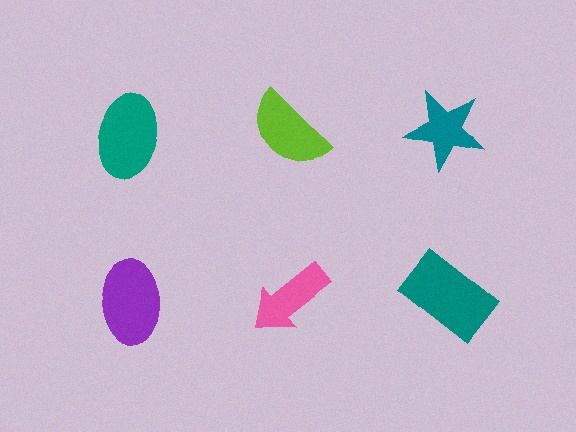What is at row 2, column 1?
A purple ellipse.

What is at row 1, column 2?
A lime semicircle.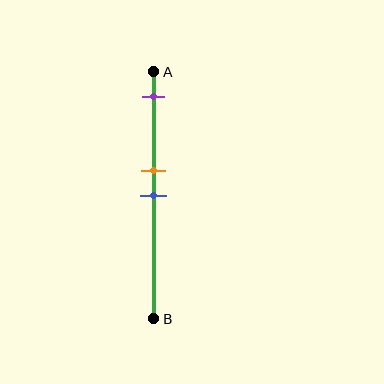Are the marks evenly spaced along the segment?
No, the marks are not evenly spaced.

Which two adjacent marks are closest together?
The orange and blue marks are the closest adjacent pair.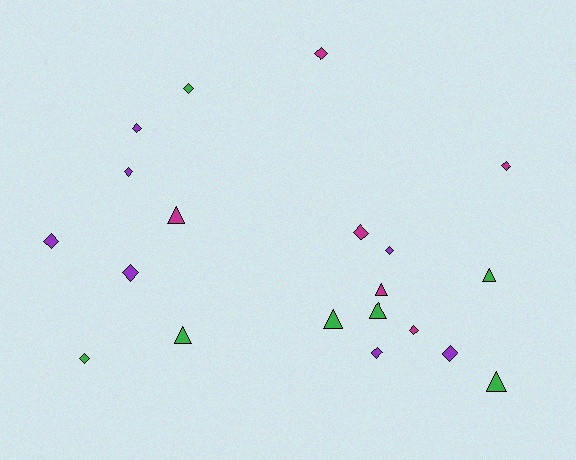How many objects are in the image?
There are 20 objects.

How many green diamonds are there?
There are 2 green diamonds.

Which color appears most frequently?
Purple, with 7 objects.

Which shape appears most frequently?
Diamond, with 13 objects.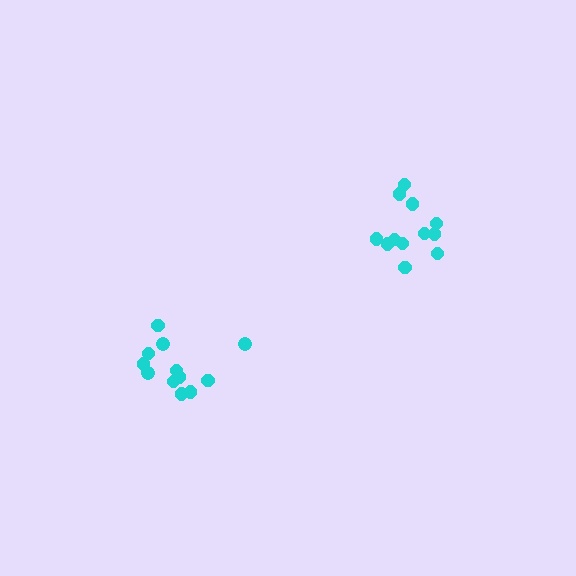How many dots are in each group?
Group 1: 12 dots, Group 2: 12 dots (24 total).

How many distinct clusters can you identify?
There are 2 distinct clusters.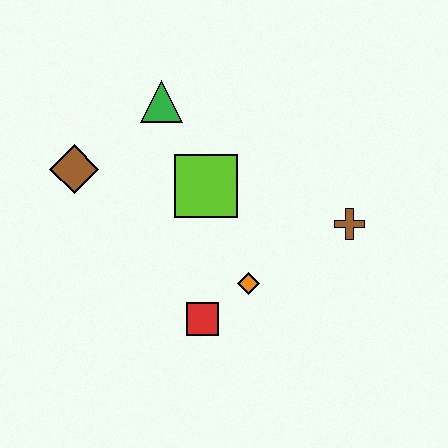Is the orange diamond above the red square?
Yes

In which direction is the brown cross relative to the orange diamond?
The brown cross is to the right of the orange diamond.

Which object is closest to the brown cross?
The orange diamond is closest to the brown cross.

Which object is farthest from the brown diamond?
The brown cross is farthest from the brown diamond.